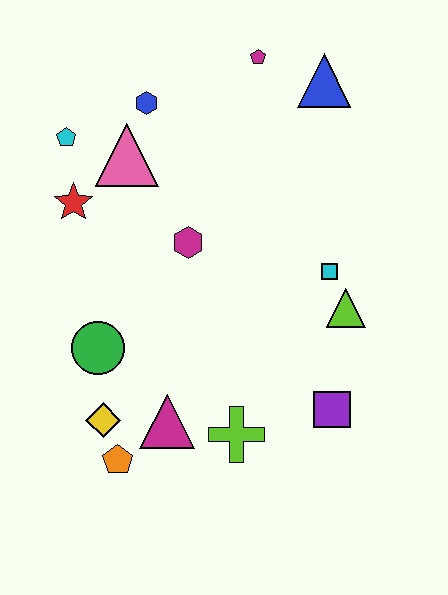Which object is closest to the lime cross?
The magenta triangle is closest to the lime cross.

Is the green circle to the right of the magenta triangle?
No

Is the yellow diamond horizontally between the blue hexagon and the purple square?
No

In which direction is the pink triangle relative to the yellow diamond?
The pink triangle is above the yellow diamond.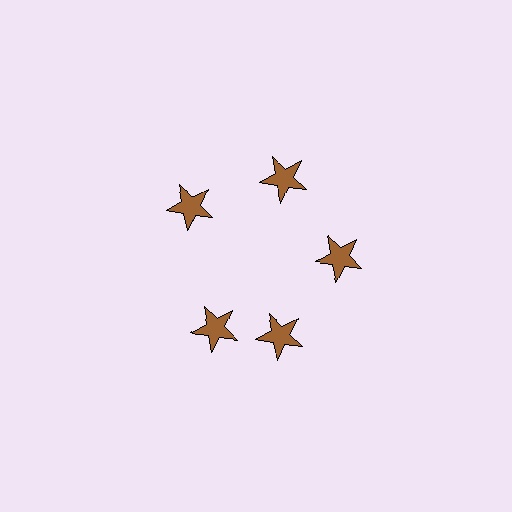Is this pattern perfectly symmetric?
No. The 5 brown stars are arranged in a ring, but one element near the 8 o'clock position is rotated out of alignment along the ring, breaking the 5-fold rotational symmetry.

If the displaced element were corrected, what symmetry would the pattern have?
It would have 5-fold rotational symmetry — the pattern would map onto itself every 72 degrees.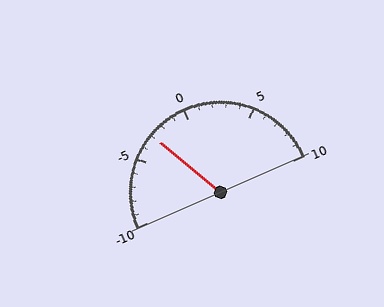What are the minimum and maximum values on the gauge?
The gauge ranges from -10 to 10.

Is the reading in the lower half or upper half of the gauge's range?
The reading is in the lower half of the range (-10 to 10).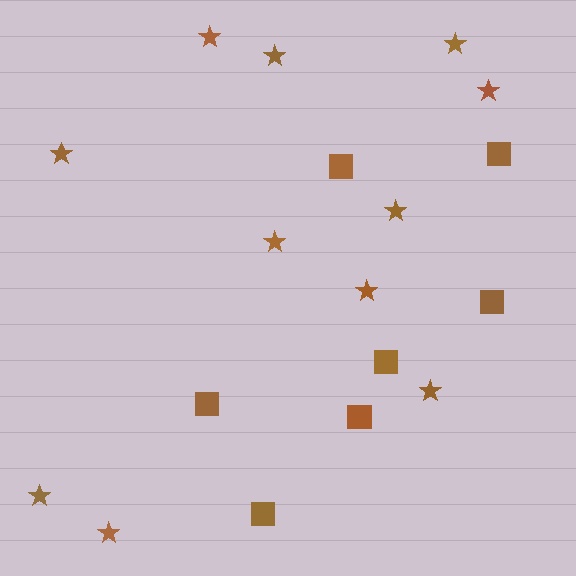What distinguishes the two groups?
There are 2 groups: one group of squares (7) and one group of stars (11).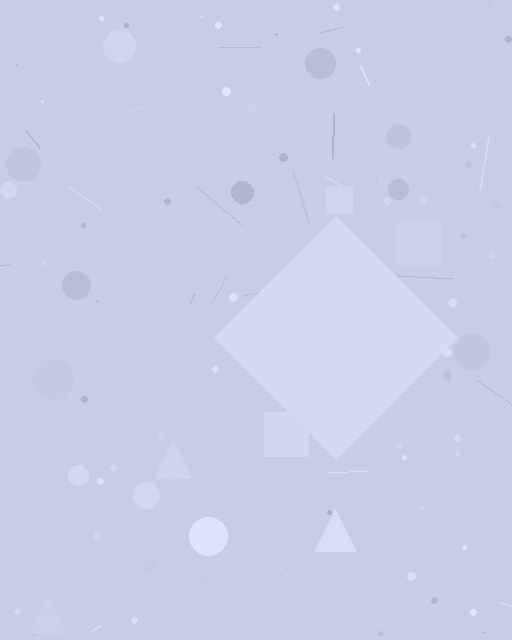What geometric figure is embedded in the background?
A diamond is embedded in the background.